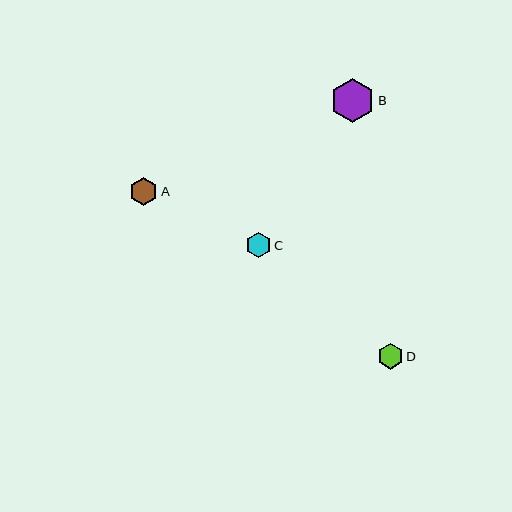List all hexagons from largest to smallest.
From largest to smallest: B, A, D, C.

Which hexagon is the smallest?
Hexagon C is the smallest with a size of approximately 26 pixels.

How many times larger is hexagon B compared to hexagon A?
Hexagon B is approximately 1.6 times the size of hexagon A.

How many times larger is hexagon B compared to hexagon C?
Hexagon B is approximately 1.7 times the size of hexagon C.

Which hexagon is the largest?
Hexagon B is the largest with a size of approximately 44 pixels.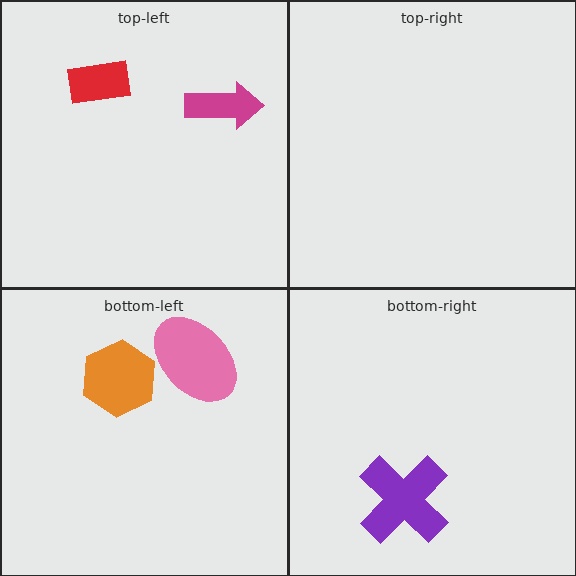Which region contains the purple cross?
The bottom-right region.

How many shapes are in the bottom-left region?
2.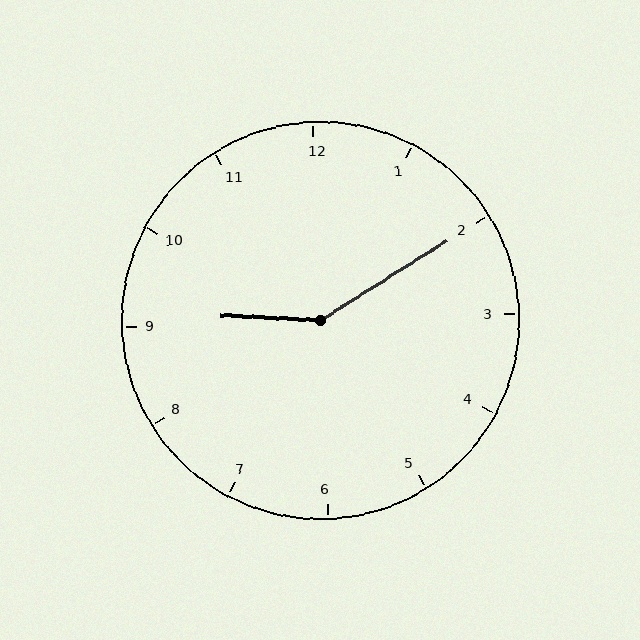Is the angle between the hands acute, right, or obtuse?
It is obtuse.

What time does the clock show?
9:10.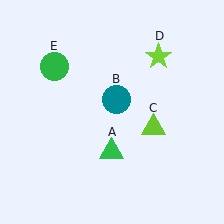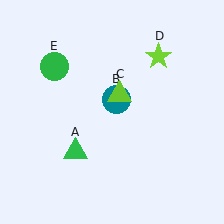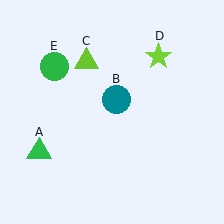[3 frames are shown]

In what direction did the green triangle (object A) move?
The green triangle (object A) moved left.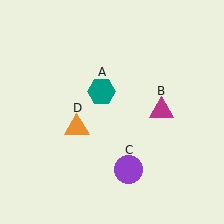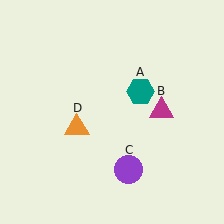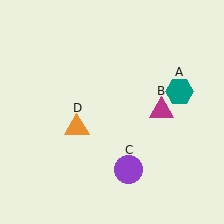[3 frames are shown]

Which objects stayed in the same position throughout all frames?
Magenta triangle (object B) and purple circle (object C) and orange triangle (object D) remained stationary.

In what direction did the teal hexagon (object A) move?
The teal hexagon (object A) moved right.